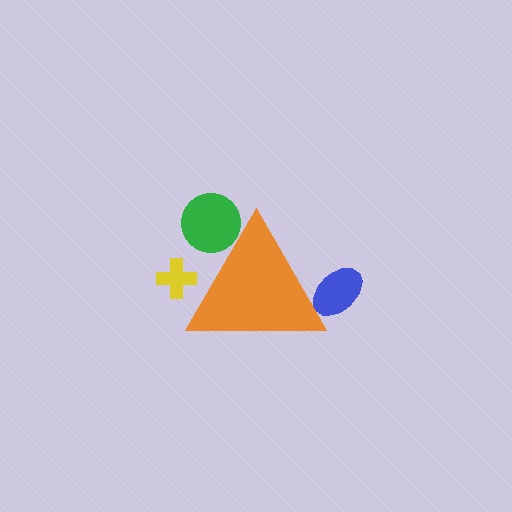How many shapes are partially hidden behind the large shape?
3 shapes are partially hidden.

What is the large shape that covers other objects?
An orange triangle.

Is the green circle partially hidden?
Yes, the green circle is partially hidden behind the orange triangle.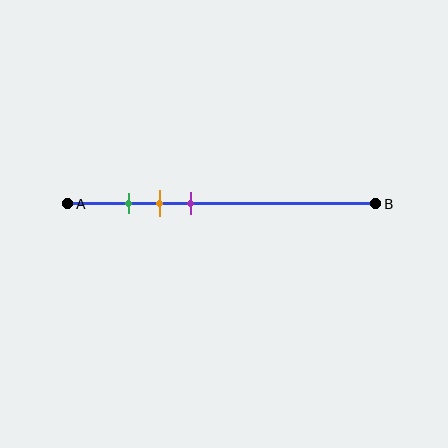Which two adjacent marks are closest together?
The green and orange marks are the closest adjacent pair.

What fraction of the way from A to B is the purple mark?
The purple mark is approximately 40% (0.4) of the way from A to B.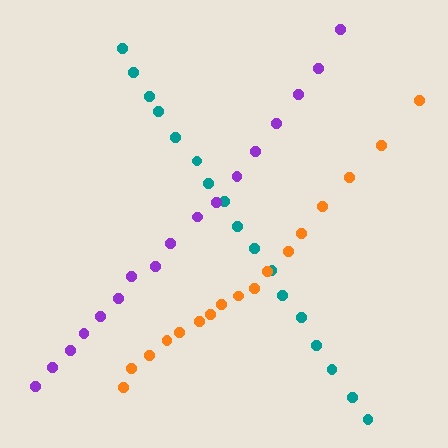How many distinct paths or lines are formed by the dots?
There are 3 distinct paths.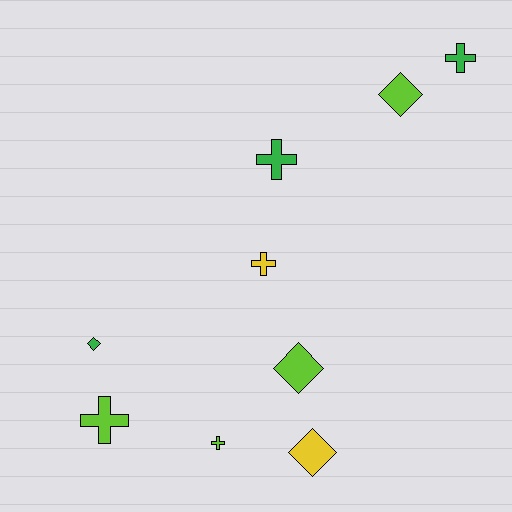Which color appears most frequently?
Lime, with 4 objects.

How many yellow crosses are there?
There is 1 yellow cross.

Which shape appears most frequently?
Cross, with 5 objects.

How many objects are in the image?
There are 9 objects.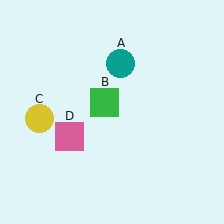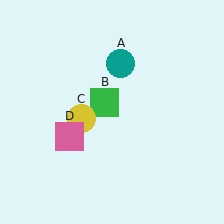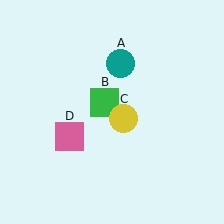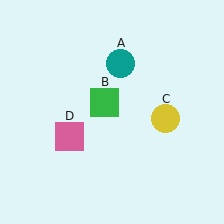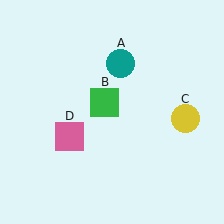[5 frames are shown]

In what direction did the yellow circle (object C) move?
The yellow circle (object C) moved right.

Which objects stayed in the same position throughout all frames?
Teal circle (object A) and green square (object B) and pink square (object D) remained stationary.